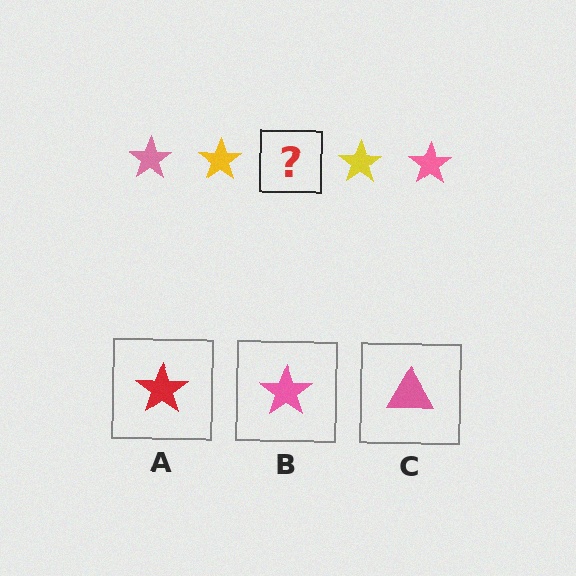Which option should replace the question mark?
Option B.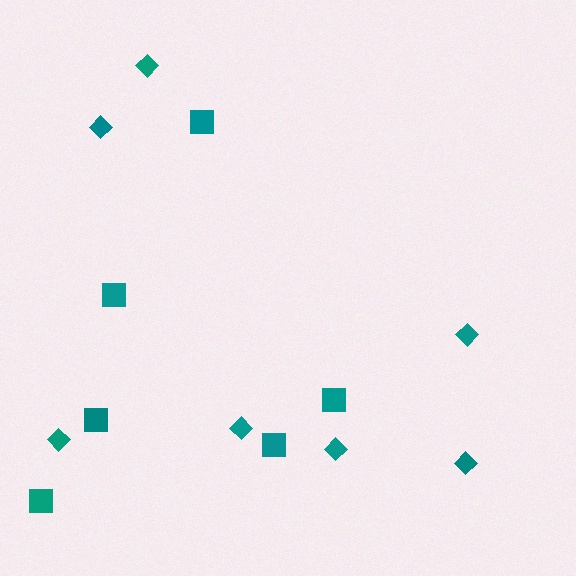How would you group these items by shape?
There are 2 groups: one group of squares (6) and one group of diamonds (7).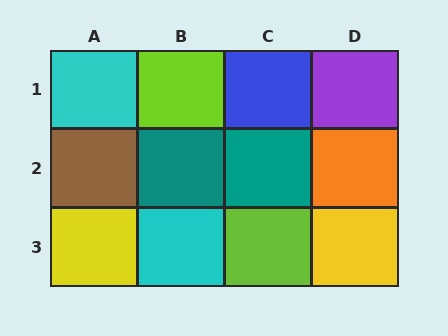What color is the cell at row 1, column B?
Lime.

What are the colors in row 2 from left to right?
Brown, teal, teal, orange.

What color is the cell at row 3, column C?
Lime.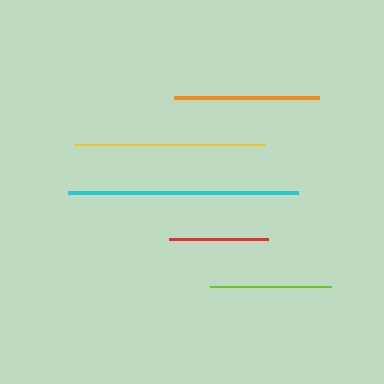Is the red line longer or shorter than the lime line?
The lime line is longer than the red line.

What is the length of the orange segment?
The orange segment is approximately 144 pixels long.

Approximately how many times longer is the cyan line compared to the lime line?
The cyan line is approximately 1.9 times the length of the lime line.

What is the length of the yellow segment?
The yellow segment is approximately 191 pixels long.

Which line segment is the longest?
The cyan line is the longest at approximately 230 pixels.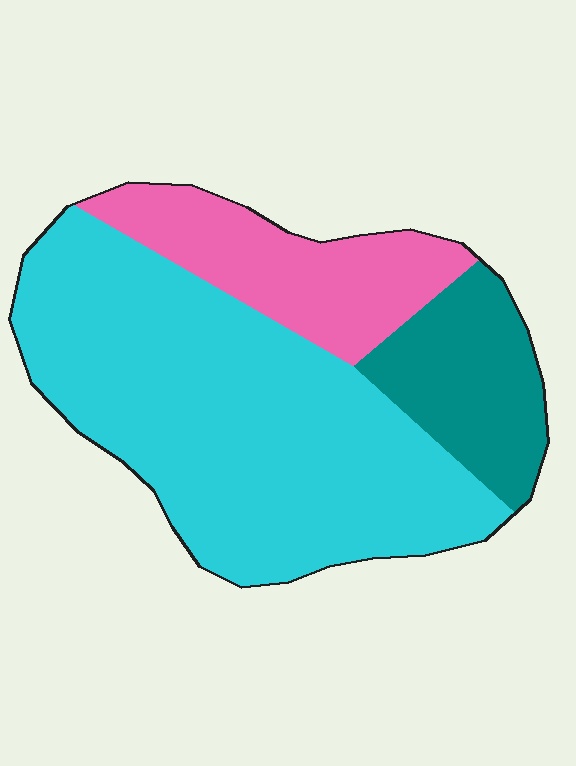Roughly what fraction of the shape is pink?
Pink covers 20% of the shape.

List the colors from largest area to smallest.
From largest to smallest: cyan, pink, teal.